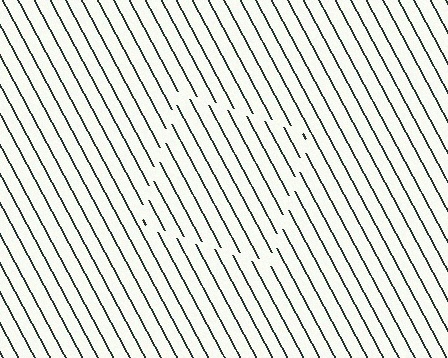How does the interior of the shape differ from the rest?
The interior of the shape contains the same grating, shifted by half a period — the contour is defined by the phase discontinuity where line-ends from the inner and outer gratings abut.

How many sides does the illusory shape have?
4 sides — the line-ends trace a square.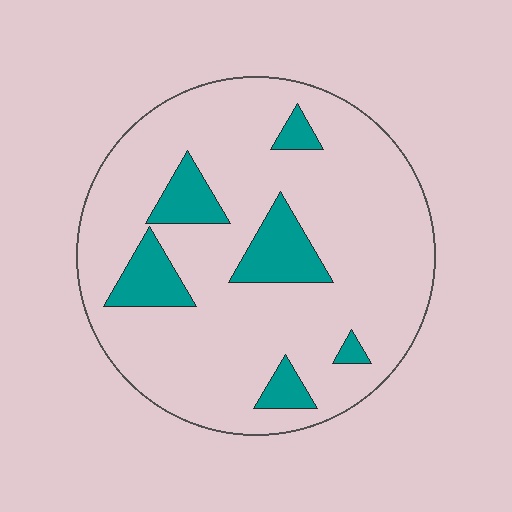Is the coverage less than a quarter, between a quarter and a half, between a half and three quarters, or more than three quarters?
Less than a quarter.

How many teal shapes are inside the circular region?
6.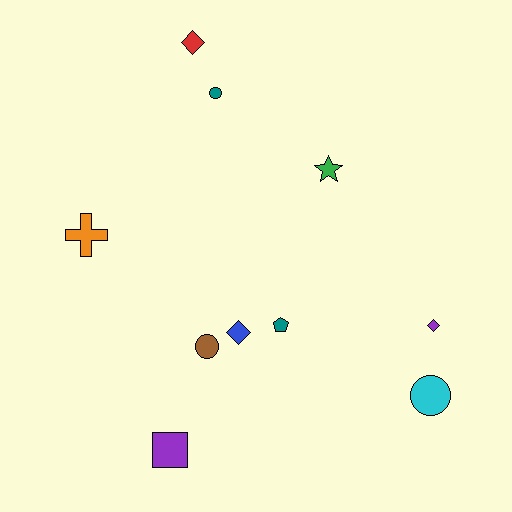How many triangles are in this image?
There are no triangles.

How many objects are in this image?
There are 10 objects.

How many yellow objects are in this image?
There are no yellow objects.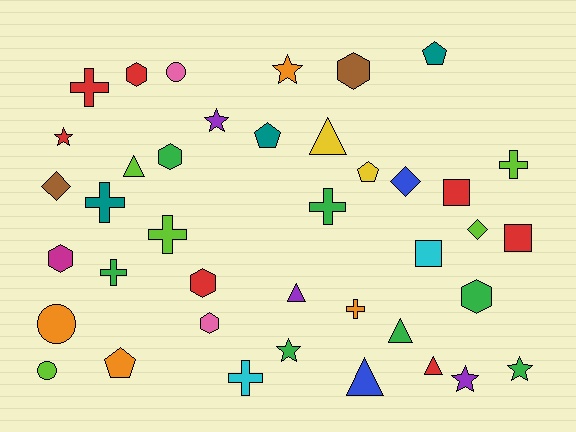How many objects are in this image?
There are 40 objects.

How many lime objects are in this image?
There are 5 lime objects.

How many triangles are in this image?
There are 6 triangles.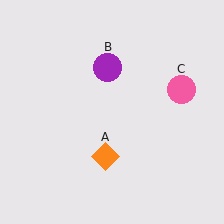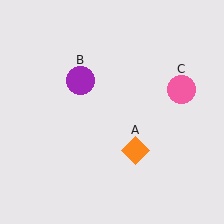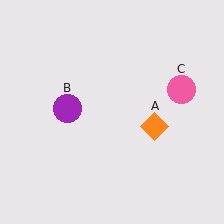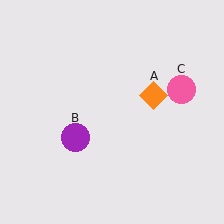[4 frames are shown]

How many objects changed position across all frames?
2 objects changed position: orange diamond (object A), purple circle (object B).